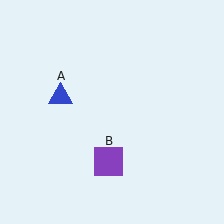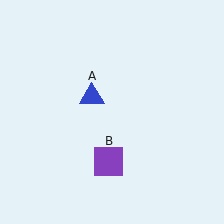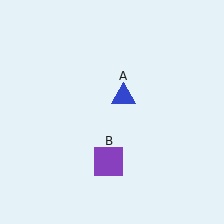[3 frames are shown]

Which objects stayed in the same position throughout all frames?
Purple square (object B) remained stationary.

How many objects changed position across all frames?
1 object changed position: blue triangle (object A).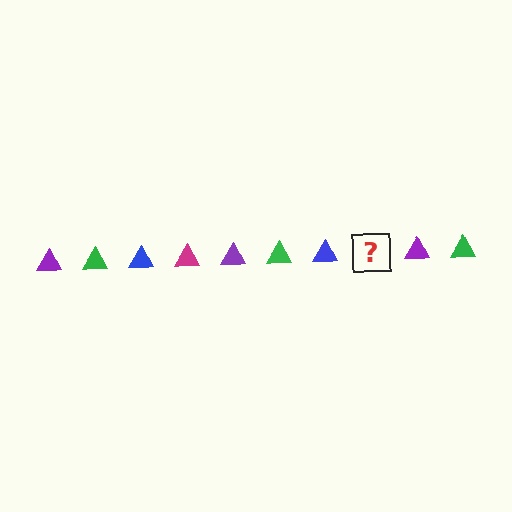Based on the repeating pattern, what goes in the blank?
The blank should be a magenta triangle.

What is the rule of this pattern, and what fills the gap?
The rule is that the pattern cycles through purple, green, blue, magenta triangles. The gap should be filled with a magenta triangle.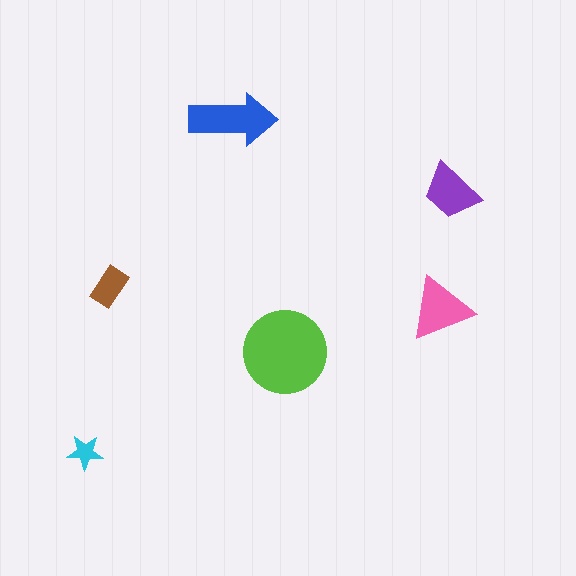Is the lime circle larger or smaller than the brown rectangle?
Larger.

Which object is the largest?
The lime circle.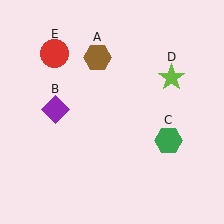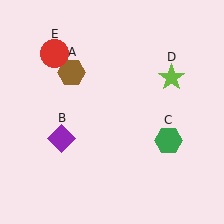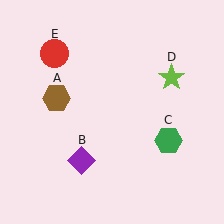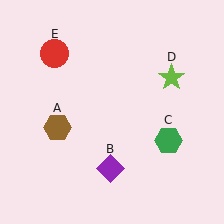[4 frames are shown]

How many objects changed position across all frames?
2 objects changed position: brown hexagon (object A), purple diamond (object B).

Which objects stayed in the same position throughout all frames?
Green hexagon (object C) and lime star (object D) and red circle (object E) remained stationary.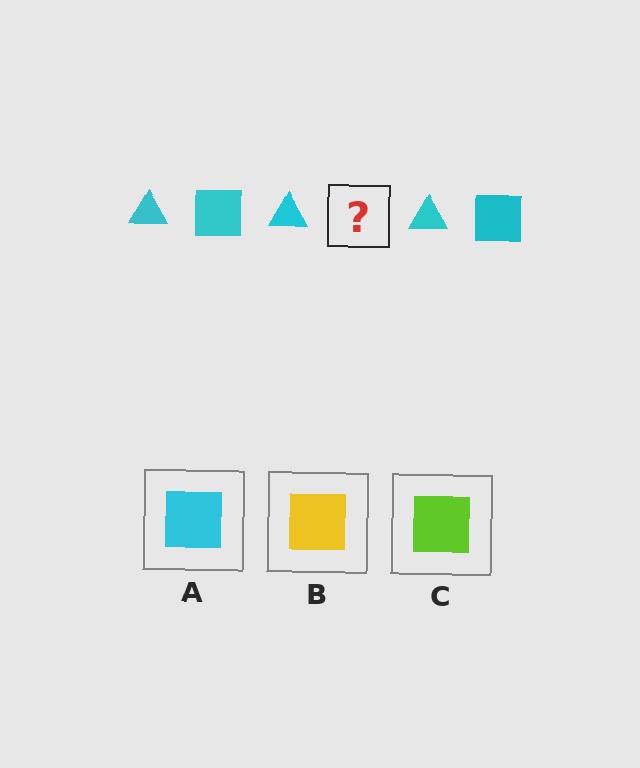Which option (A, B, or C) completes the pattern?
A.